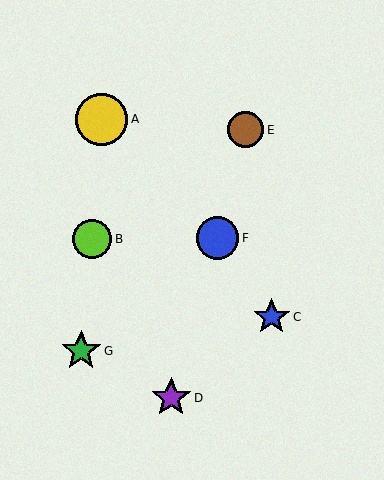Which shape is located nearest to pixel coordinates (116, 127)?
The yellow circle (labeled A) at (102, 119) is nearest to that location.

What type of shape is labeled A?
Shape A is a yellow circle.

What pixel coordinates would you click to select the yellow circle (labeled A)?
Click at (102, 119) to select the yellow circle A.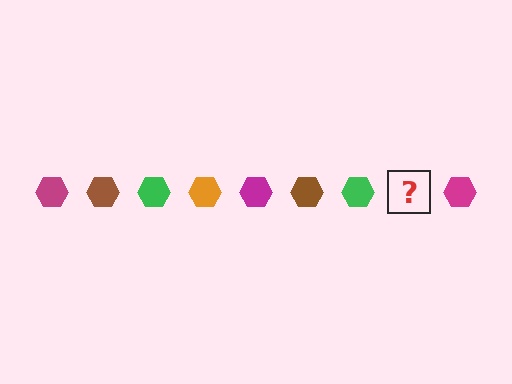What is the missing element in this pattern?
The missing element is an orange hexagon.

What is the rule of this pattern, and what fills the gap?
The rule is that the pattern cycles through magenta, brown, green, orange hexagons. The gap should be filled with an orange hexagon.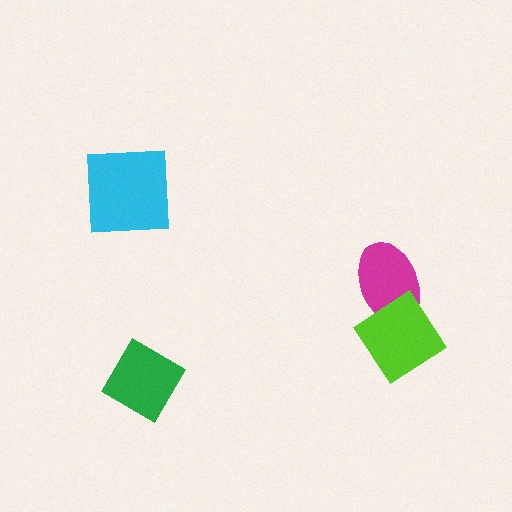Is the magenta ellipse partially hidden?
Yes, it is partially covered by another shape.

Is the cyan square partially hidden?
No, no other shape covers it.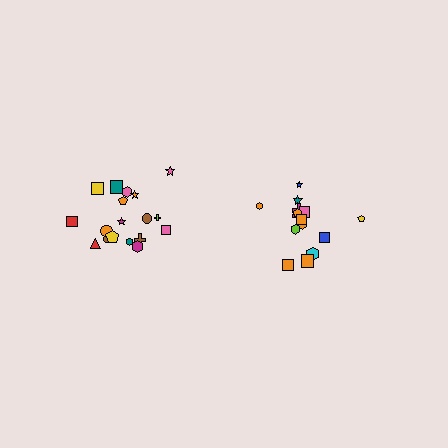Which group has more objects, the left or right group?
The left group.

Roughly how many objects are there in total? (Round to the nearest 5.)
Roughly 35 objects in total.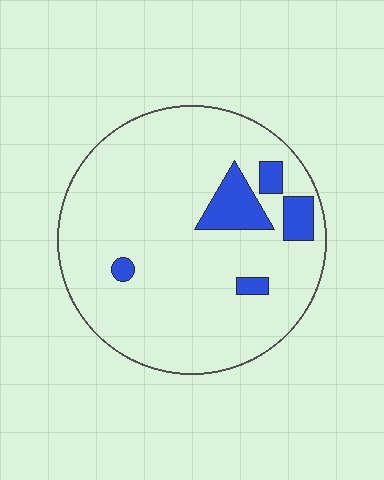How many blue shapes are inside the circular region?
5.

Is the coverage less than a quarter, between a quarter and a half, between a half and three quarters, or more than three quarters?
Less than a quarter.